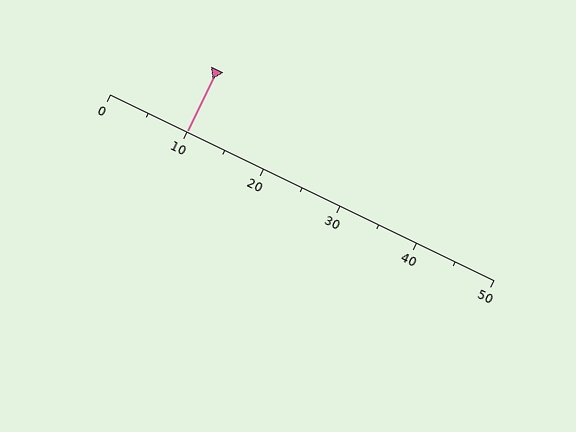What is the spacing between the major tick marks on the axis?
The major ticks are spaced 10 apart.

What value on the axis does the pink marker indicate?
The marker indicates approximately 10.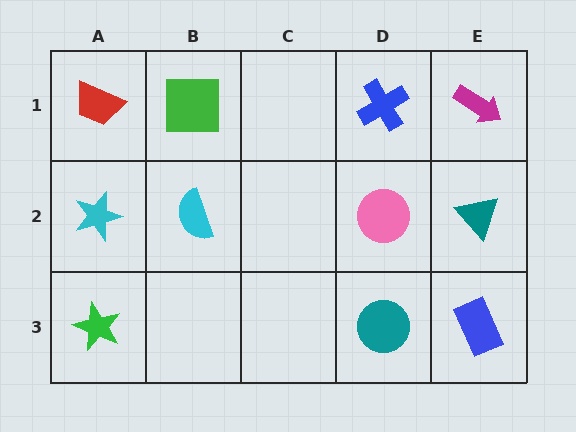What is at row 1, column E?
A magenta arrow.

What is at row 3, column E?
A blue rectangle.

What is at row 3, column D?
A teal circle.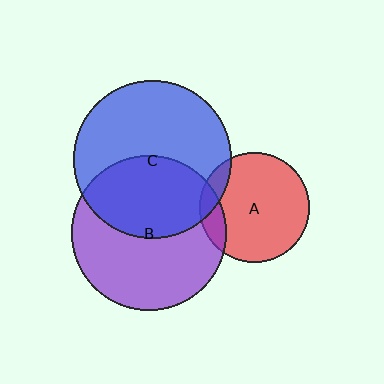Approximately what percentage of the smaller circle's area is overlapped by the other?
Approximately 45%.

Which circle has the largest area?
Circle C (blue).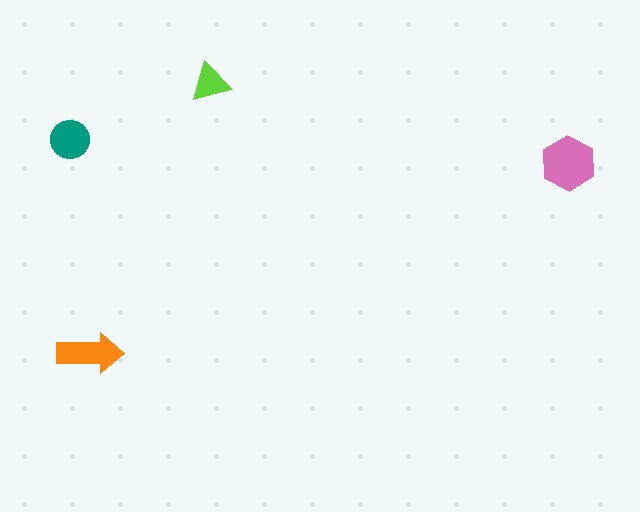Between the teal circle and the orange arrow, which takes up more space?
The orange arrow.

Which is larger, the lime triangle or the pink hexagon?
The pink hexagon.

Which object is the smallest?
The lime triangle.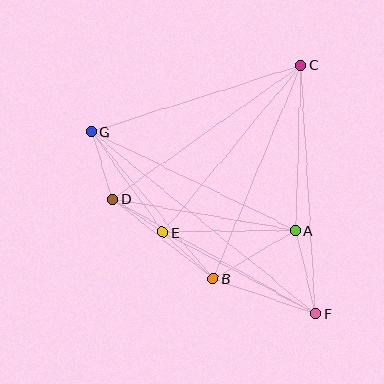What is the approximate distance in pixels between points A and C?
The distance between A and C is approximately 166 pixels.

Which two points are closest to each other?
Points D and E are closest to each other.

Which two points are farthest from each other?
Points F and G are farthest from each other.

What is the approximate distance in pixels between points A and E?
The distance between A and E is approximately 133 pixels.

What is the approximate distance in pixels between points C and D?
The distance between C and D is approximately 231 pixels.